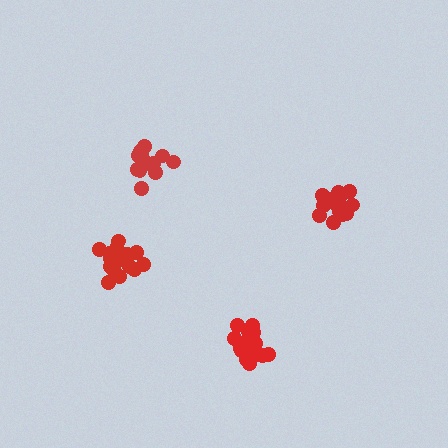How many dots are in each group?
Group 1: 14 dots, Group 2: 17 dots, Group 3: 20 dots, Group 4: 17 dots (68 total).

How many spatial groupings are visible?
There are 4 spatial groupings.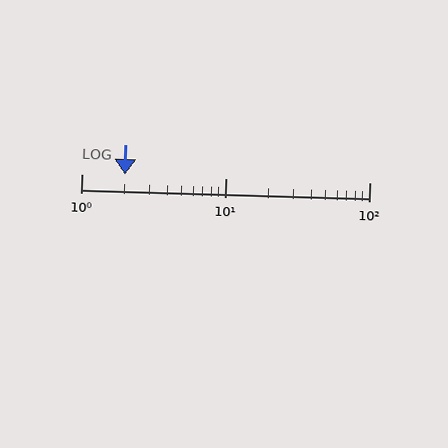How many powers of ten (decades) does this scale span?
The scale spans 2 decades, from 1 to 100.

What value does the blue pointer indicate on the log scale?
The pointer indicates approximately 2.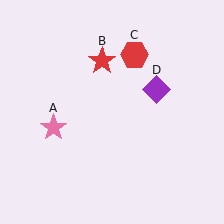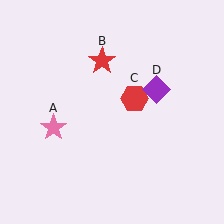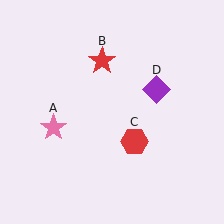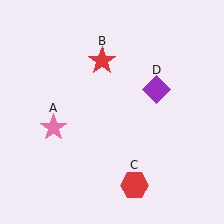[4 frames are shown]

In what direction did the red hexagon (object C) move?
The red hexagon (object C) moved down.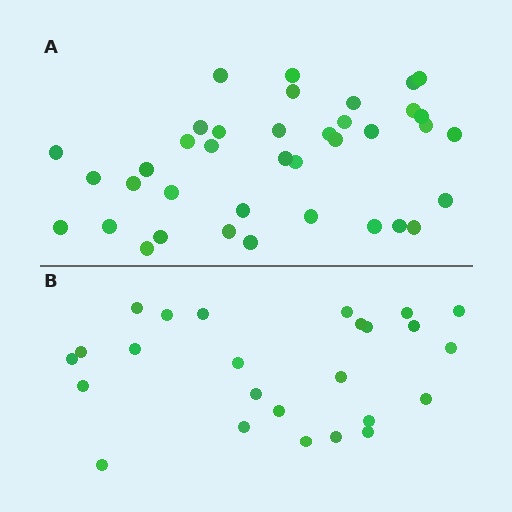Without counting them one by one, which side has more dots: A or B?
Region A (the top region) has more dots.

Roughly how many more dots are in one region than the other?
Region A has approximately 15 more dots than region B.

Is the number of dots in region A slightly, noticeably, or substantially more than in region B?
Region A has substantially more. The ratio is roughly 1.5 to 1.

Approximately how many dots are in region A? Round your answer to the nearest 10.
About 40 dots. (The exact count is 38, which rounds to 40.)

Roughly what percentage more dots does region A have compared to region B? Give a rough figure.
About 50% more.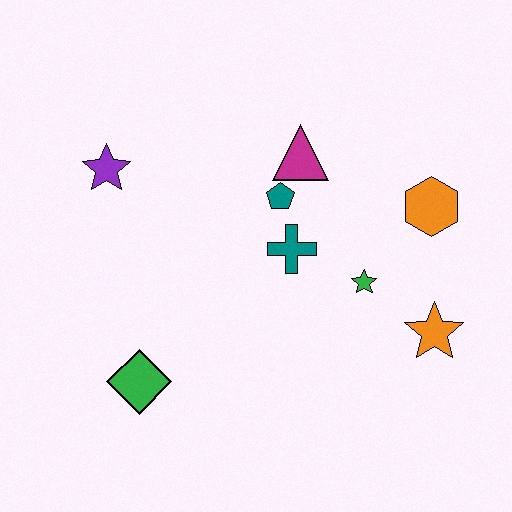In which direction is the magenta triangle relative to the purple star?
The magenta triangle is to the right of the purple star.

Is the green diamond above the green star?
No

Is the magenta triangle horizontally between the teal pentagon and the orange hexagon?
Yes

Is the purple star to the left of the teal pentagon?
Yes